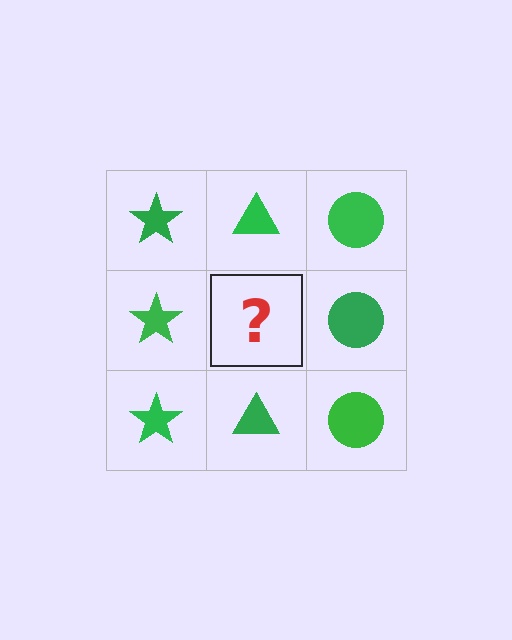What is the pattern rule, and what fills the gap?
The rule is that each column has a consistent shape. The gap should be filled with a green triangle.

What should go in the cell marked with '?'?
The missing cell should contain a green triangle.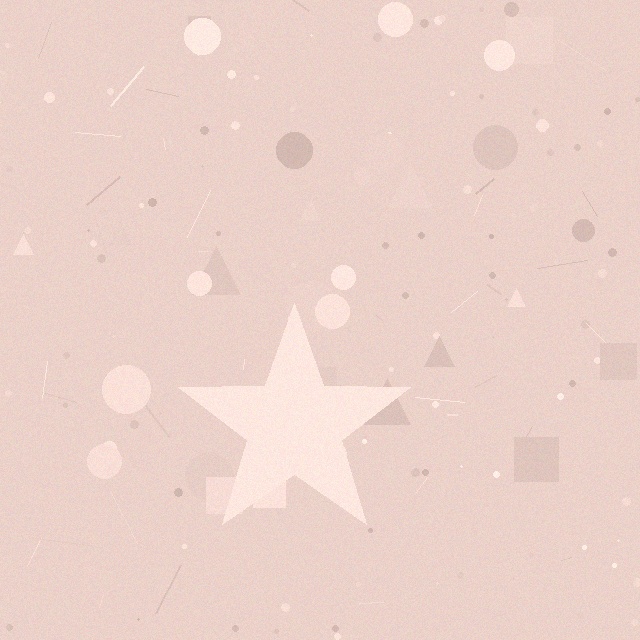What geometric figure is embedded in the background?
A star is embedded in the background.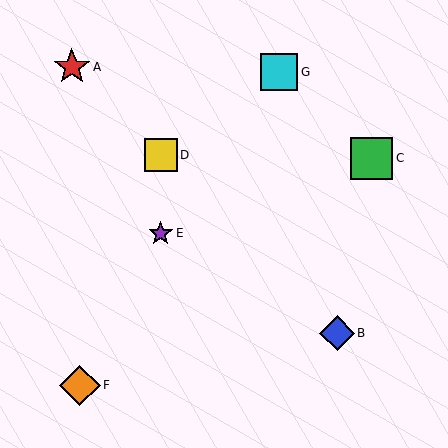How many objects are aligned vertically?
2 objects (D, E) are aligned vertically.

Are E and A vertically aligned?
No, E is at x≈161 and A is at x≈72.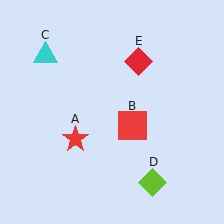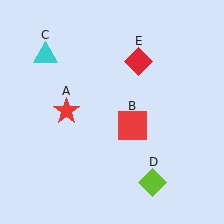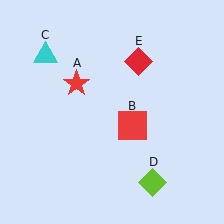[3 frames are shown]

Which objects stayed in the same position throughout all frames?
Red square (object B) and cyan triangle (object C) and lime diamond (object D) and red diamond (object E) remained stationary.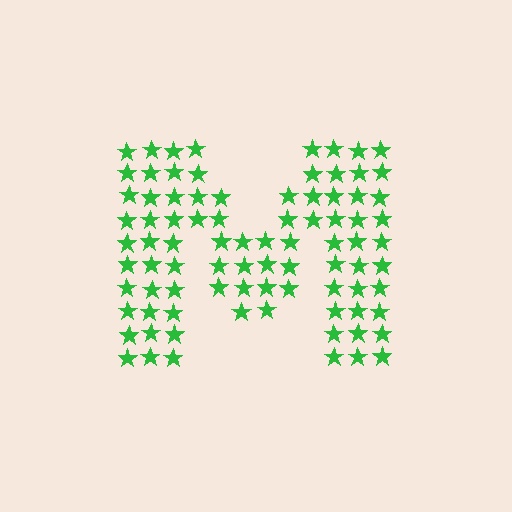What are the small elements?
The small elements are stars.